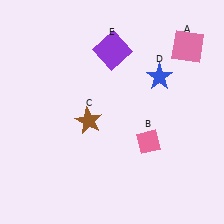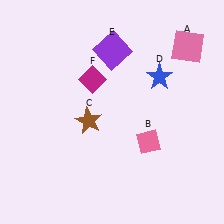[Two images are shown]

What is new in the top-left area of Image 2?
A magenta diamond (F) was added in the top-left area of Image 2.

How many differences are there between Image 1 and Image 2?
There is 1 difference between the two images.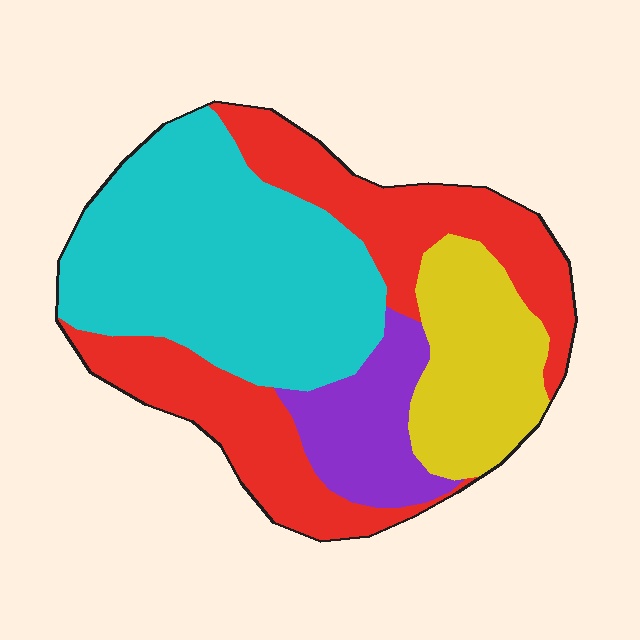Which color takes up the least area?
Purple, at roughly 10%.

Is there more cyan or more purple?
Cyan.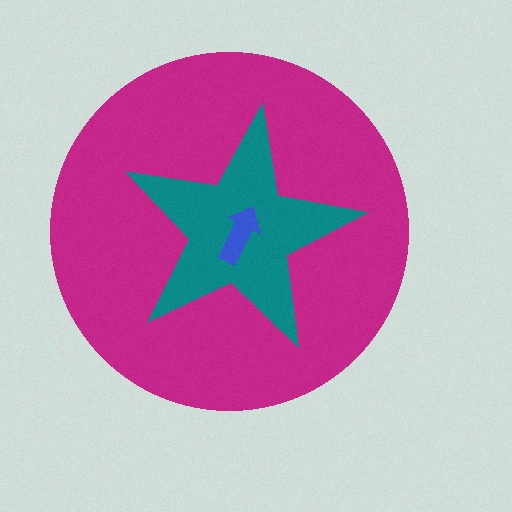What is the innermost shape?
The blue arrow.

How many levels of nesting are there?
3.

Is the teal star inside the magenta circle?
Yes.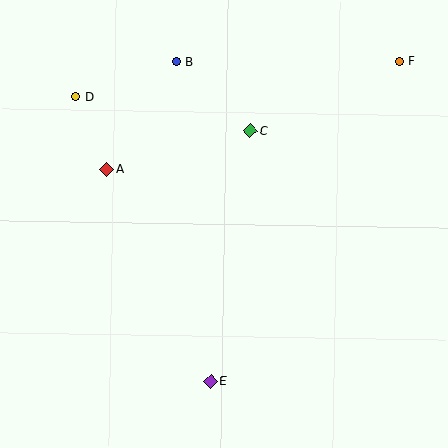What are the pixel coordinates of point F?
Point F is at (399, 61).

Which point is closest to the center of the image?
Point C at (250, 131) is closest to the center.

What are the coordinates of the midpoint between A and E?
The midpoint between A and E is at (159, 275).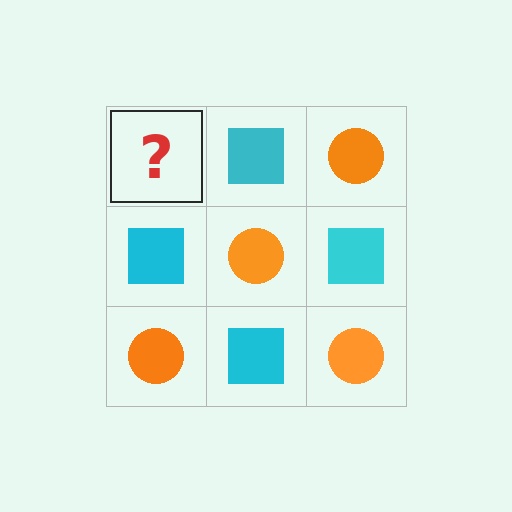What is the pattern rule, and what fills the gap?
The rule is that it alternates orange circle and cyan square in a checkerboard pattern. The gap should be filled with an orange circle.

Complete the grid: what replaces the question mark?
The question mark should be replaced with an orange circle.